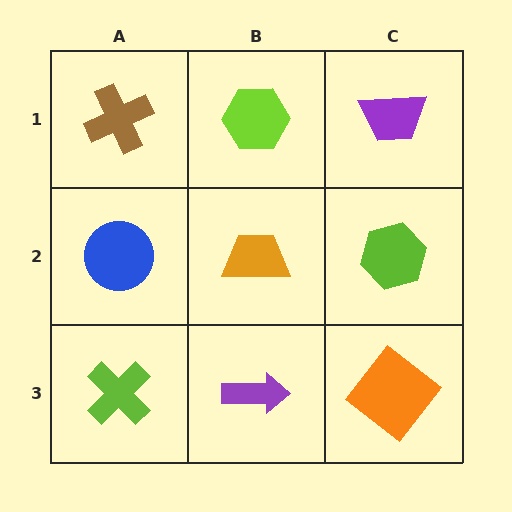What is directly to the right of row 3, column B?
An orange diamond.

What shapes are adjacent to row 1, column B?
An orange trapezoid (row 2, column B), a brown cross (row 1, column A), a purple trapezoid (row 1, column C).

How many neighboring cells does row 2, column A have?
3.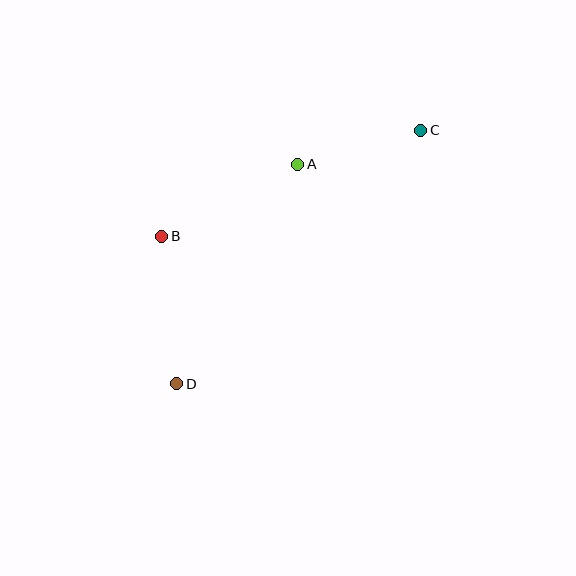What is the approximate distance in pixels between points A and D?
The distance between A and D is approximately 250 pixels.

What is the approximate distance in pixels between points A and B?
The distance between A and B is approximately 154 pixels.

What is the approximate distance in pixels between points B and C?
The distance between B and C is approximately 280 pixels.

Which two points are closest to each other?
Points A and C are closest to each other.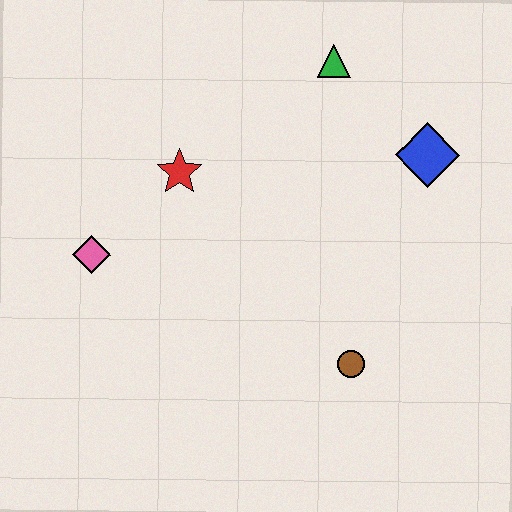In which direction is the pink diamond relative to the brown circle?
The pink diamond is to the left of the brown circle.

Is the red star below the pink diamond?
No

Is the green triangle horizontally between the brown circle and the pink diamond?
Yes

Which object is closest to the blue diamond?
The green triangle is closest to the blue diamond.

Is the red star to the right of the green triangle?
No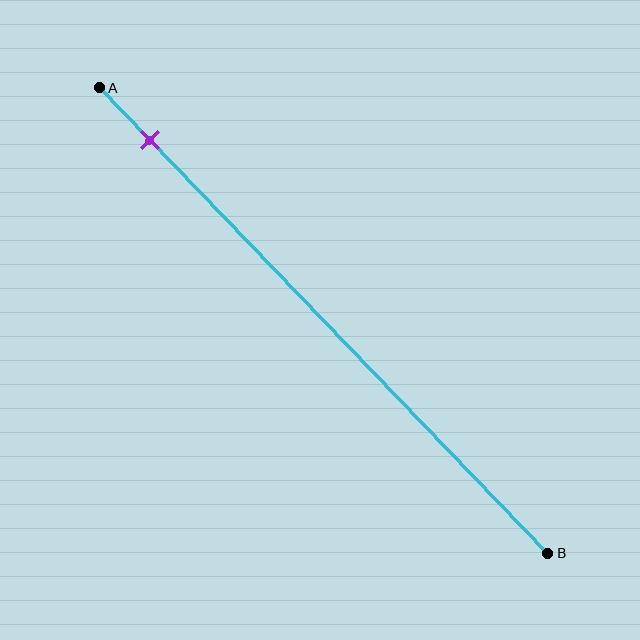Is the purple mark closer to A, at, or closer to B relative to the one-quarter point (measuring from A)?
The purple mark is closer to point A than the one-quarter point of segment AB.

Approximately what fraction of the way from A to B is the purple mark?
The purple mark is approximately 10% of the way from A to B.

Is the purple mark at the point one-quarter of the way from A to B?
No, the mark is at about 10% from A, not at the 25% one-quarter point.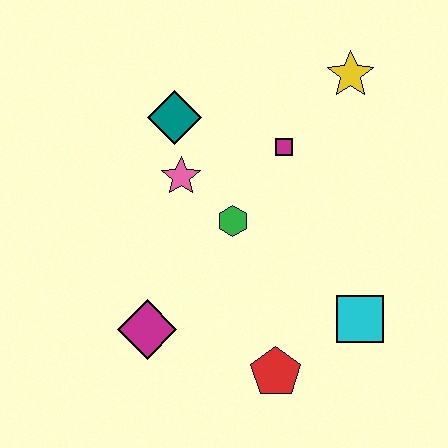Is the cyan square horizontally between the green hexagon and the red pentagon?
No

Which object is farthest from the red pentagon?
The yellow star is farthest from the red pentagon.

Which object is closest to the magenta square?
The green hexagon is closest to the magenta square.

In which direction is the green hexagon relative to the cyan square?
The green hexagon is to the left of the cyan square.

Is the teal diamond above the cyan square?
Yes